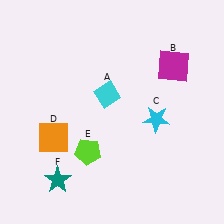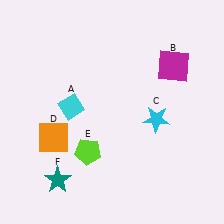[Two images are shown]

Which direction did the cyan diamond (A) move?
The cyan diamond (A) moved left.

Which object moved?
The cyan diamond (A) moved left.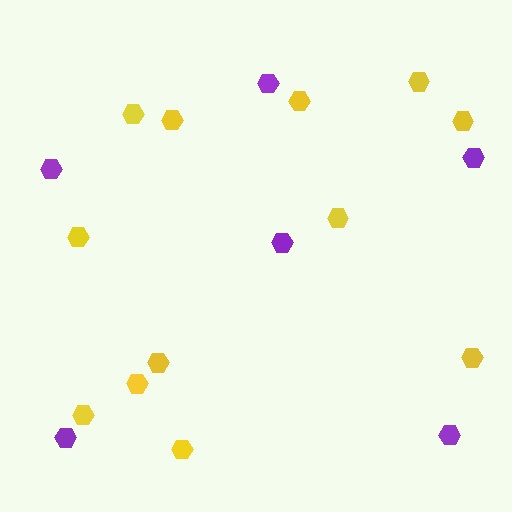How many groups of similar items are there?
There are 2 groups: one group of yellow hexagons (12) and one group of purple hexagons (6).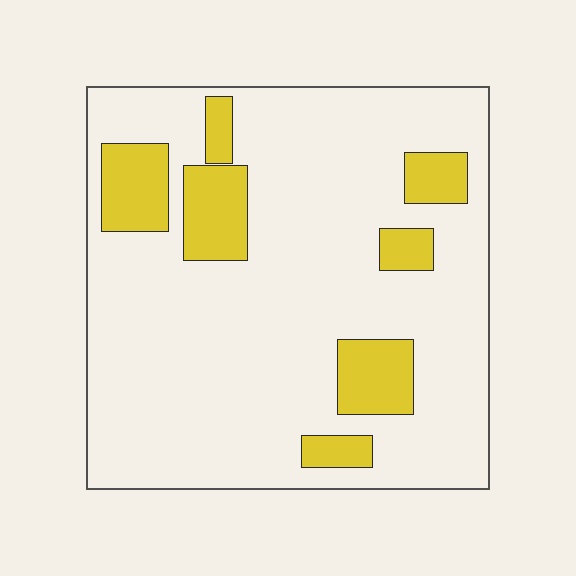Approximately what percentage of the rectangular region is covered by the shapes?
Approximately 15%.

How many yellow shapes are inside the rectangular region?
7.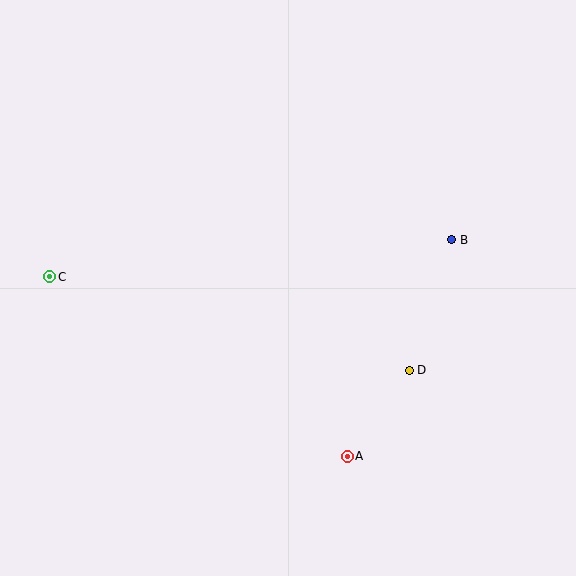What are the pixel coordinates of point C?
Point C is at (50, 277).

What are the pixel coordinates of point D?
Point D is at (409, 370).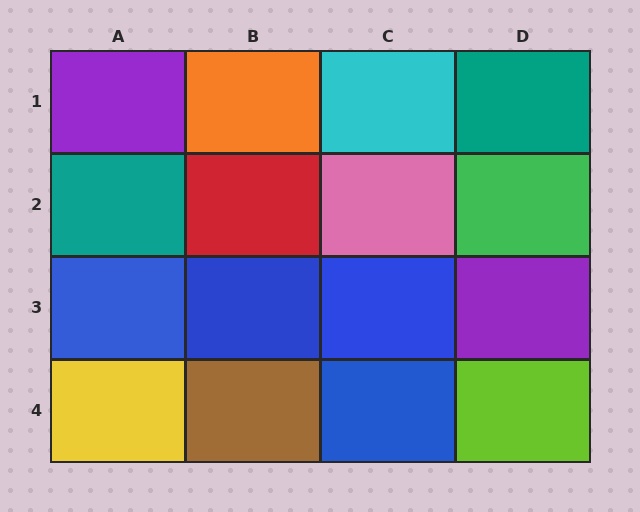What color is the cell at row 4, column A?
Yellow.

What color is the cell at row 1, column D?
Teal.